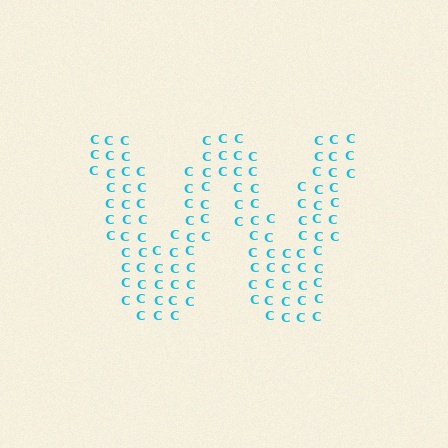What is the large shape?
The large shape is the letter W.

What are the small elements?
The small elements are letter C's.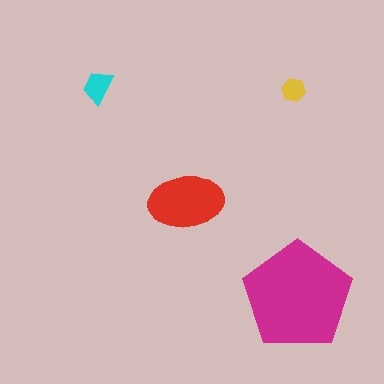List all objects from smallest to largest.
The yellow hexagon, the cyan trapezoid, the red ellipse, the magenta pentagon.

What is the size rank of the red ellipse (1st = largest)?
2nd.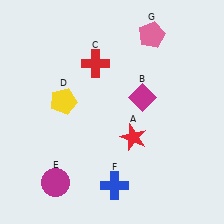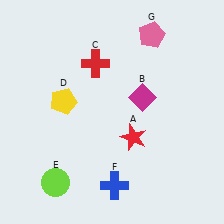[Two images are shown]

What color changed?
The circle (E) changed from magenta in Image 1 to lime in Image 2.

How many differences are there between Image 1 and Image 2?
There is 1 difference between the two images.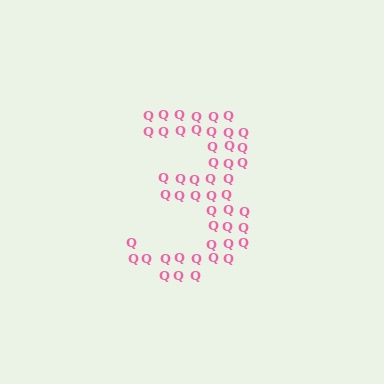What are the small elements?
The small elements are letter Q's.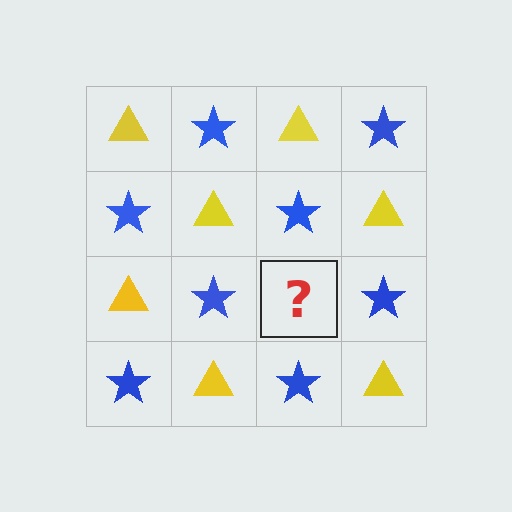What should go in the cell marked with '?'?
The missing cell should contain a yellow triangle.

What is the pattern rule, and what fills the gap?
The rule is that it alternates yellow triangle and blue star in a checkerboard pattern. The gap should be filled with a yellow triangle.